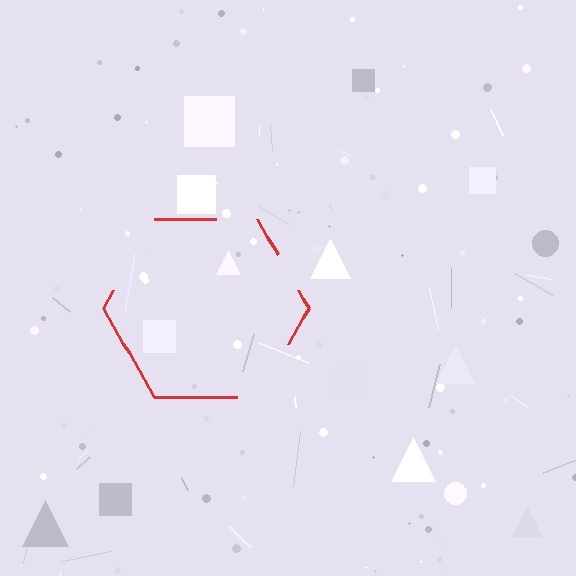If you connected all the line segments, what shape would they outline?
They would outline a hexagon.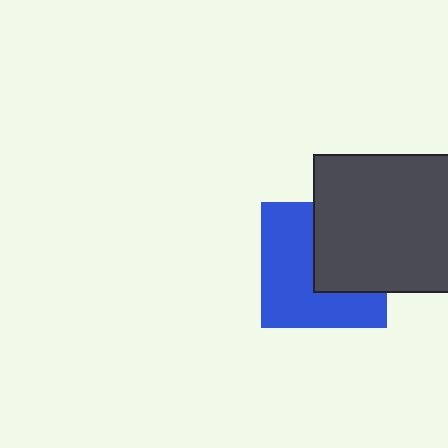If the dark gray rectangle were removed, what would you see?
You would see the complete blue square.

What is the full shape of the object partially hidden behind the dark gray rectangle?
The partially hidden object is a blue square.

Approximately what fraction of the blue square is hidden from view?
Roughly 43% of the blue square is hidden behind the dark gray rectangle.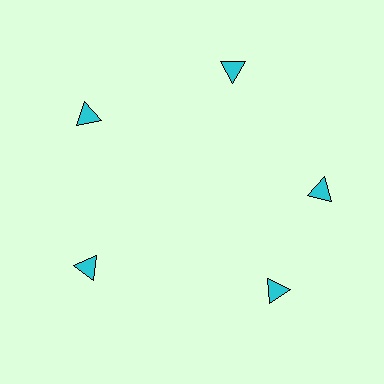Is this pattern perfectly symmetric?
No. The 5 cyan triangles are arranged in a ring, but one element near the 5 o'clock position is rotated out of alignment along the ring, breaking the 5-fold rotational symmetry.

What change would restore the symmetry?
The symmetry would be restored by rotating it back into even spacing with its neighbors so that all 5 triangles sit at equal angles and equal distance from the center.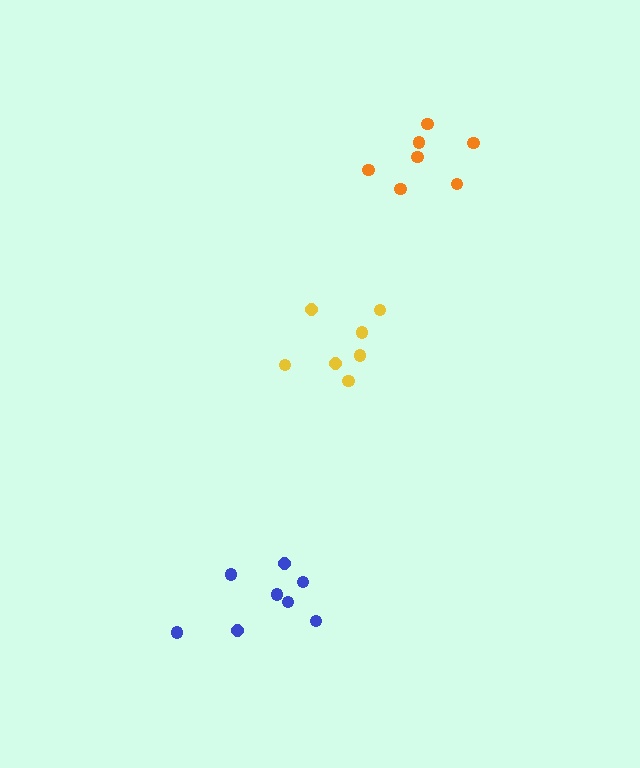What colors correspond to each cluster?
The clusters are colored: yellow, orange, blue.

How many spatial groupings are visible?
There are 3 spatial groupings.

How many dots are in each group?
Group 1: 7 dots, Group 2: 7 dots, Group 3: 8 dots (22 total).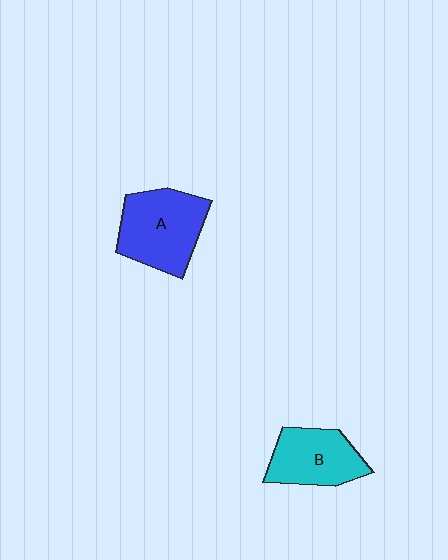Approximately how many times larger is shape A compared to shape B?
Approximately 1.3 times.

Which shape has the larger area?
Shape A (blue).